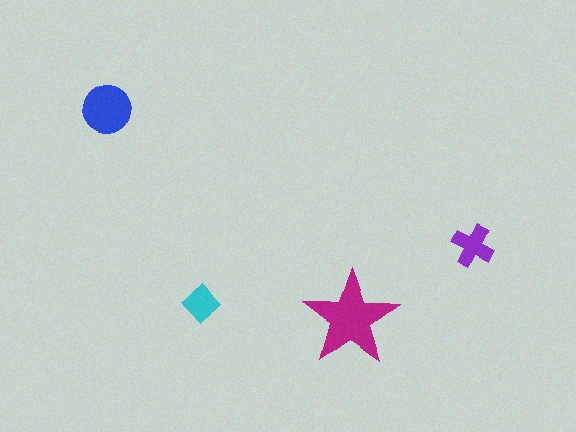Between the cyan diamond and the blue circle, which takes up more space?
The blue circle.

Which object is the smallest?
The cyan diamond.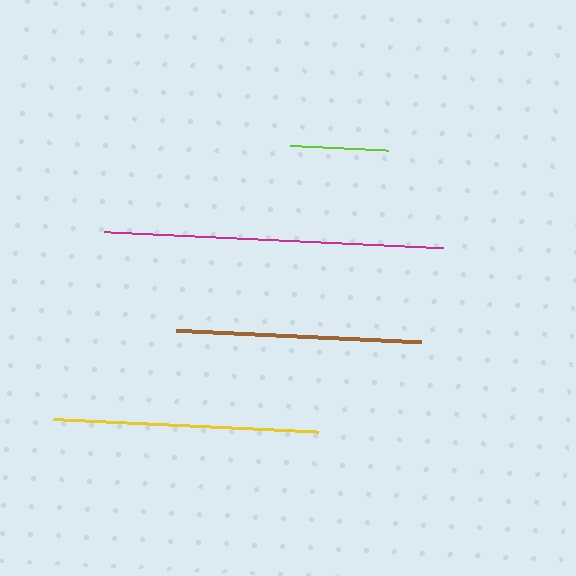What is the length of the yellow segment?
The yellow segment is approximately 266 pixels long.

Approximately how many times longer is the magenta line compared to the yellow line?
The magenta line is approximately 1.3 times the length of the yellow line.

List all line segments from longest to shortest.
From longest to shortest: magenta, yellow, brown, lime.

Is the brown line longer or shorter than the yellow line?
The yellow line is longer than the brown line.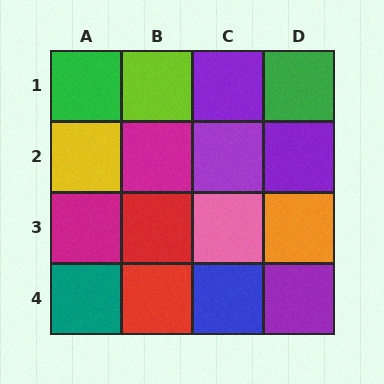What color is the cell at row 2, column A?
Yellow.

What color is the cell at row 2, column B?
Magenta.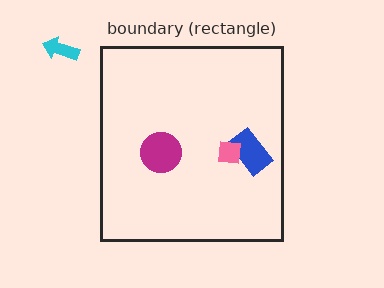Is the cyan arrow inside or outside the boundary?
Outside.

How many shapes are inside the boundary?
3 inside, 1 outside.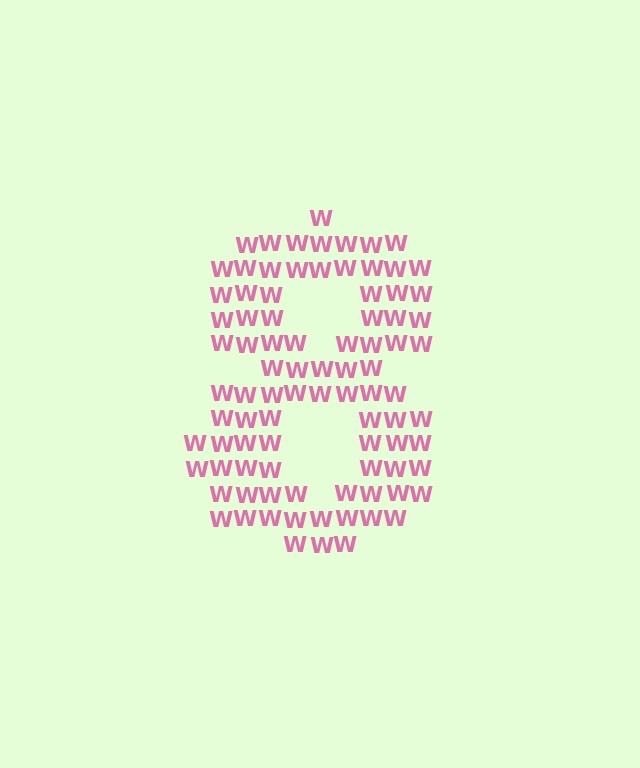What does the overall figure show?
The overall figure shows the digit 8.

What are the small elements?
The small elements are letter W's.